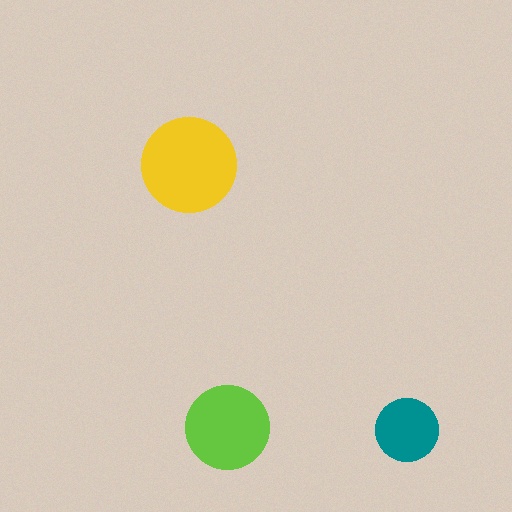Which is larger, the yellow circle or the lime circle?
The yellow one.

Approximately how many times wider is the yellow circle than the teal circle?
About 1.5 times wider.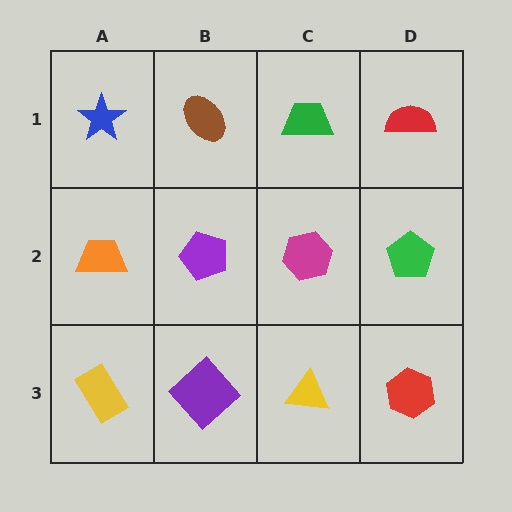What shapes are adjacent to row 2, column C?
A green trapezoid (row 1, column C), a yellow triangle (row 3, column C), a purple pentagon (row 2, column B), a green pentagon (row 2, column D).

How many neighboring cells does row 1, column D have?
2.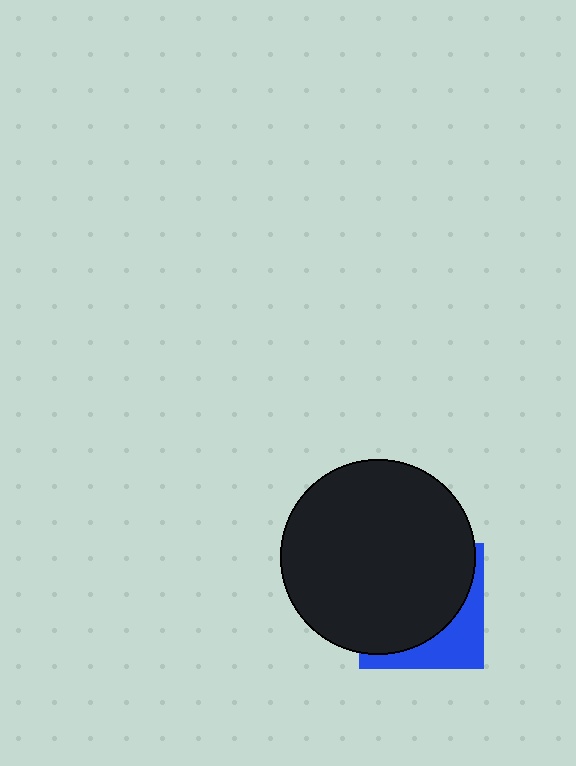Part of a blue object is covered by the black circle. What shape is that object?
It is a square.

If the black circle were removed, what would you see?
You would see the complete blue square.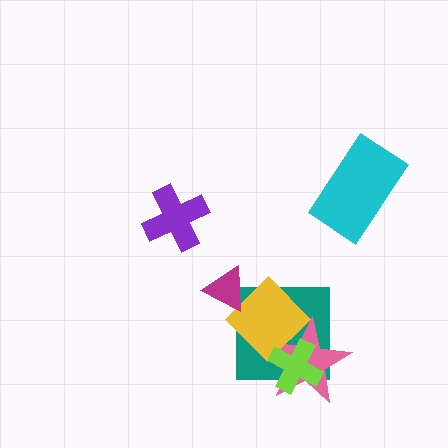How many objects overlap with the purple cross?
0 objects overlap with the purple cross.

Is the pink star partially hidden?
Yes, it is partially covered by another shape.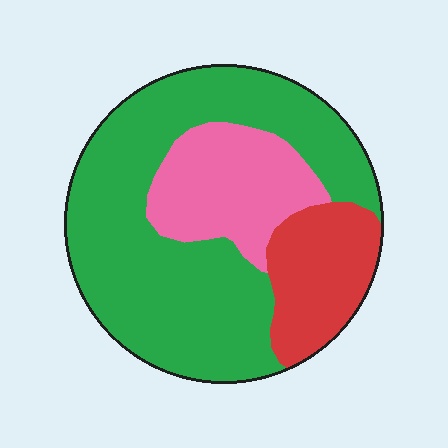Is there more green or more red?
Green.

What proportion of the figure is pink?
Pink covers roughly 20% of the figure.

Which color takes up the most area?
Green, at roughly 60%.